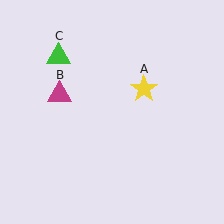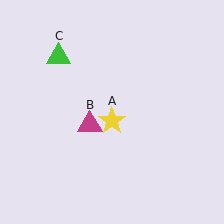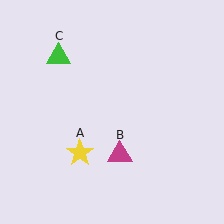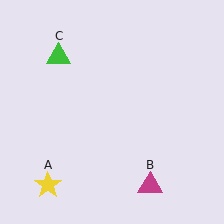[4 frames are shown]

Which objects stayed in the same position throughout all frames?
Green triangle (object C) remained stationary.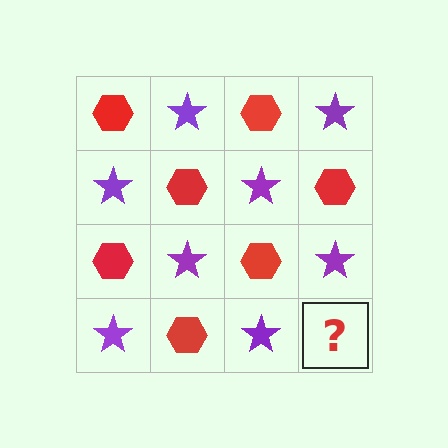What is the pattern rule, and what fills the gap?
The rule is that it alternates red hexagon and purple star in a checkerboard pattern. The gap should be filled with a red hexagon.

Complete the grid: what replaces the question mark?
The question mark should be replaced with a red hexagon.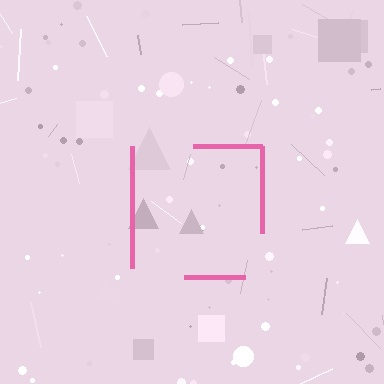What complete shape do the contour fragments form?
The contour fragments form a square.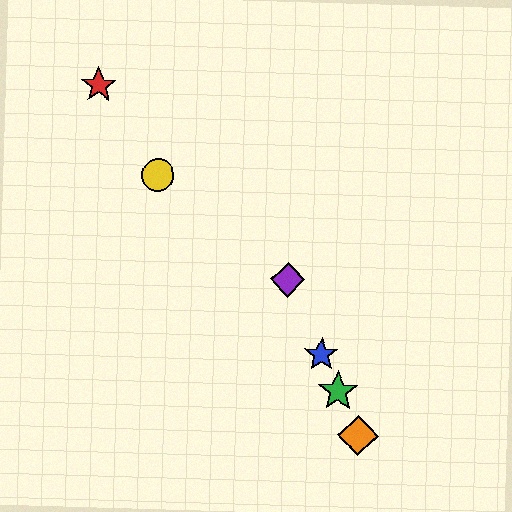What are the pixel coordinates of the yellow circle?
The yellow circle is at (158, 175).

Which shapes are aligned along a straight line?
The blue star, the green star, the purple diamond, the orange diamond are aligned along a straight line.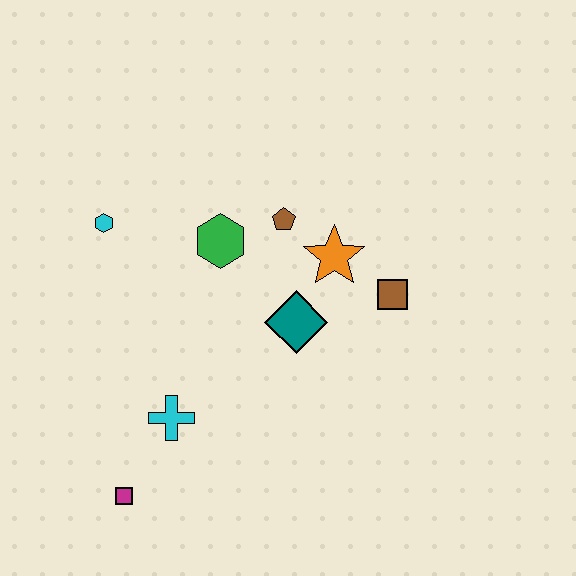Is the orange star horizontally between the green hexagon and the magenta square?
No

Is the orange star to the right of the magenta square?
Yes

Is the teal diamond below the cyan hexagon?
Yes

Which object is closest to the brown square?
The orange star is closest to the brown square.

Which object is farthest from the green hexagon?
The magenta square is farthest from the green hexagon.